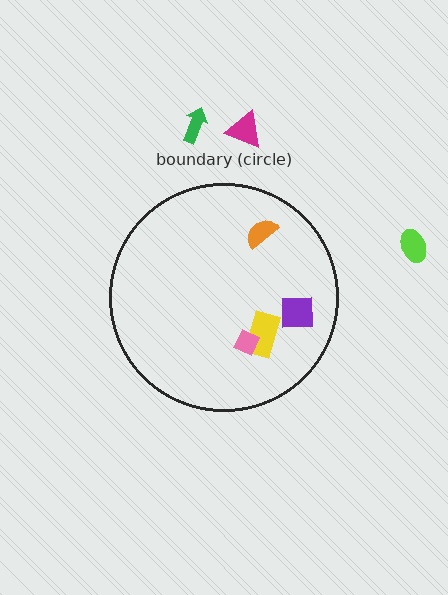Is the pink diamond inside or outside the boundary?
Inside.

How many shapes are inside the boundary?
4 inside, 3 outside.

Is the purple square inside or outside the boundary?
Inside.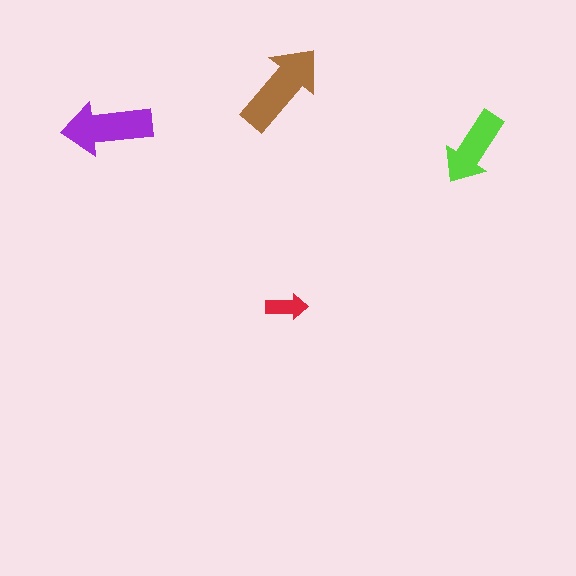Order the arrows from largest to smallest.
the brown one, the purple one, the lime one, the red one.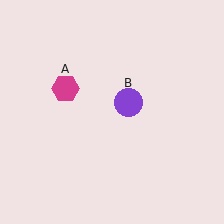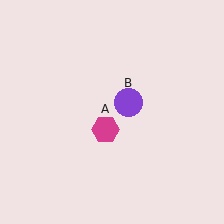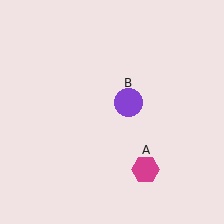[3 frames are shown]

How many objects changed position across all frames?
1 object changed position: magenta hexagon (object A).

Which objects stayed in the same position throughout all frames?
Purple circle (object B) remained stationary.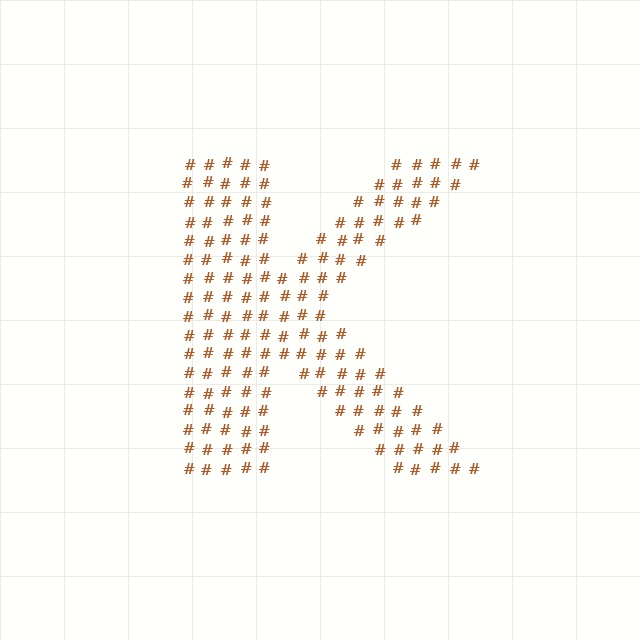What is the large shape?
The large shape is the letter K.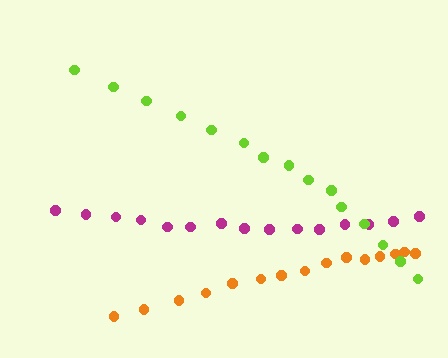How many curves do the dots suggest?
There are 3 distinct paths.